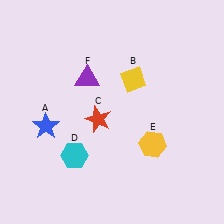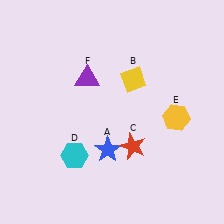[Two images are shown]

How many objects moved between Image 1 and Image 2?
3 objects moved between the two images.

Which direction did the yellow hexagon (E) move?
The yellow hexagon (E) moved up.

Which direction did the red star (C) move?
The red star (C) moved right.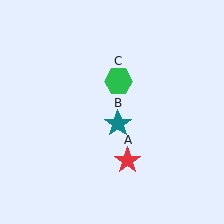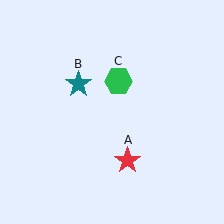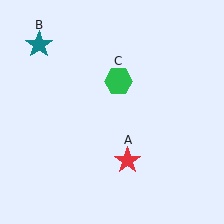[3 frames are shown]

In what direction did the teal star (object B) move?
The teal star (object B) moved up and to the left.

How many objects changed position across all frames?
1 object changed position: teal star (object B).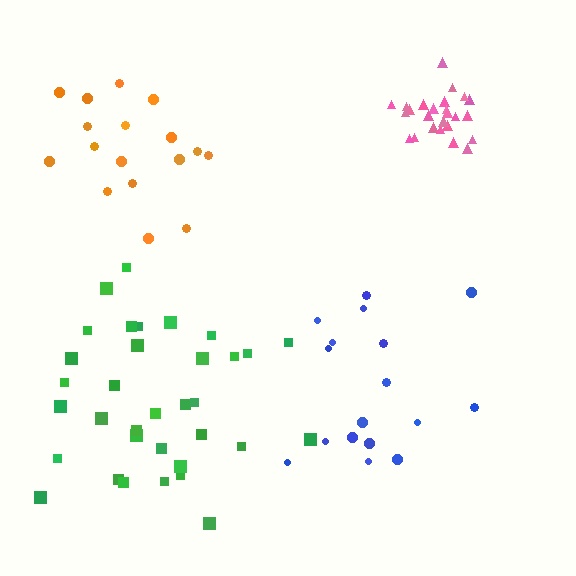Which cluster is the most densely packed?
Pink.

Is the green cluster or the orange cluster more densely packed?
Green.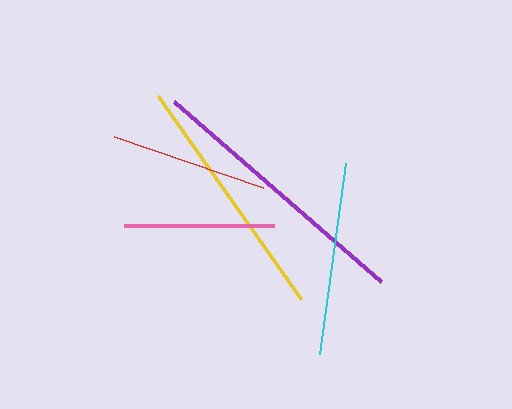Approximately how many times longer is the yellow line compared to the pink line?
The yellow line is approximately 1.7 times the length of the pink line.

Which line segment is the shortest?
The pink line is the shortest at approximately 150 pixels.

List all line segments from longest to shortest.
From longest to shortest: purple, yellow, cyan, red, pink.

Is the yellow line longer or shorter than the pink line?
The yellow line is longer than the pink line.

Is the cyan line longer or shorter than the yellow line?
The yellow line is longer than the cyan line.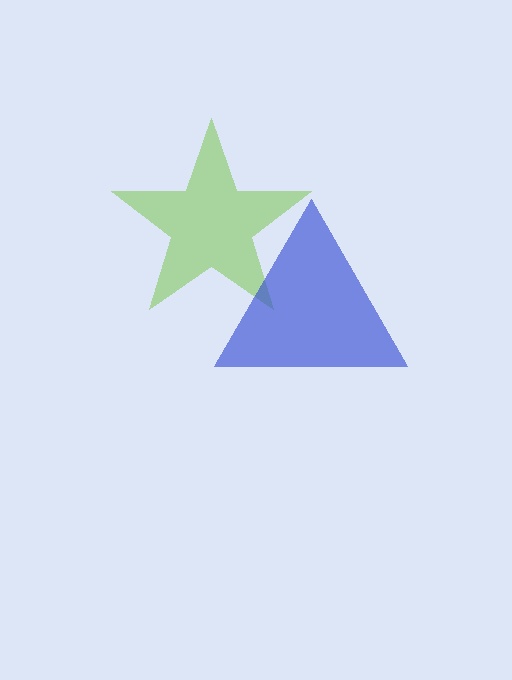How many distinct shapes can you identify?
There are 2 distinct shapes: a lime star, a blue triangle.